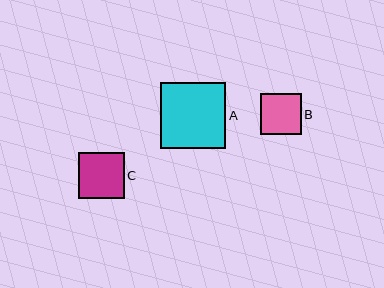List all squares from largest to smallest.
From largest to smallest: A, C, B.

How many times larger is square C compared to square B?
Square C is approximately 1.1 times the size of square B.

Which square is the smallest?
Square B is the smallest with a size of approximately 40 pixels.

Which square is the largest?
Square A is the largest with a size of approximately 65 pixels.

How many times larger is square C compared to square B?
Square C is approximately 1.1 times the size of square B.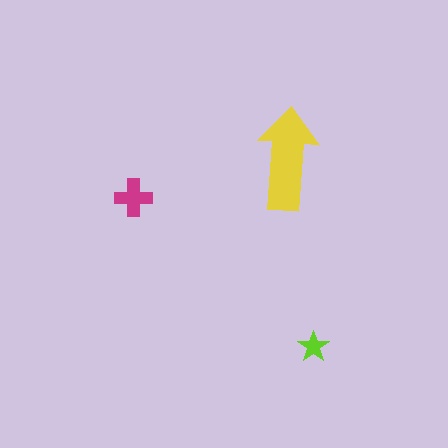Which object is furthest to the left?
The magenta cross is leftmost.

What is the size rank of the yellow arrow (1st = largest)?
1st.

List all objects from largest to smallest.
The yellow arrow, the magenta cross, the lime star.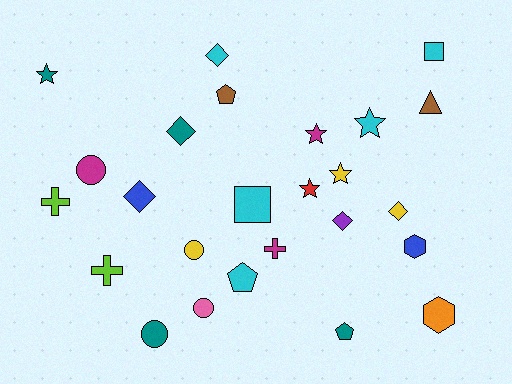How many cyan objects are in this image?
There are 5 cyan objects.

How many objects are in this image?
There are 25 objects.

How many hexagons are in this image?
There are 2 hexagons.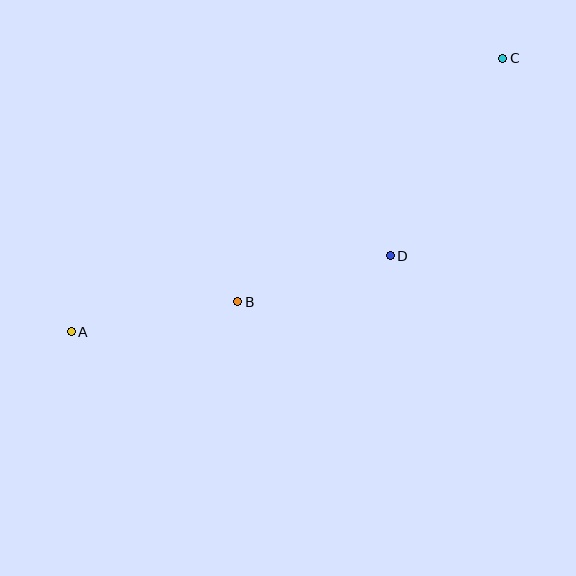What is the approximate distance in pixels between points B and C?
The distance between B and C is approximately 360 pixels.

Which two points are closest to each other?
Points B and D are closest to each other.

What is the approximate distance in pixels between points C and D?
The distance between C and D is approximately 227 pixels.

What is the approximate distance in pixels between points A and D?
The distance between A and D is approximately 328 pixels.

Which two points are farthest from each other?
Points A and C are farthest from each other.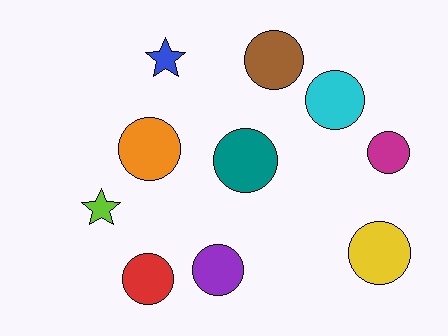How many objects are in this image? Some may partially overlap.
There are 10 objects.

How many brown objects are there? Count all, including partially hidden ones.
There is 1 brown object.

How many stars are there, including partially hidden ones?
There are 2 stars.